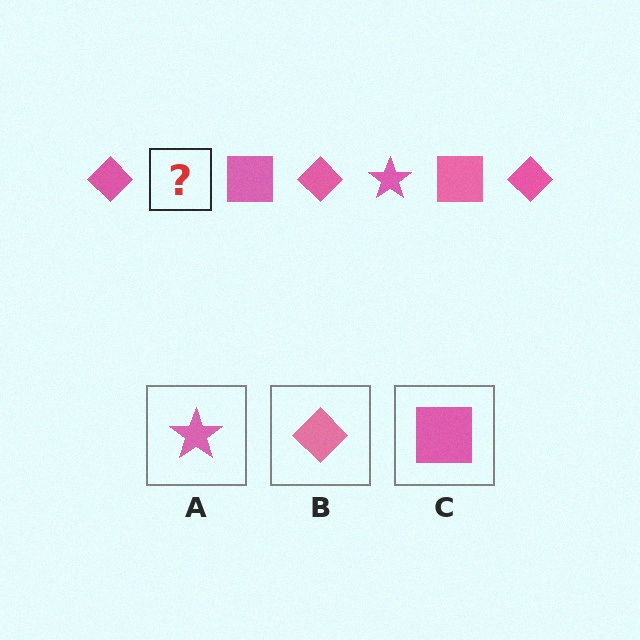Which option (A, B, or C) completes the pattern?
A.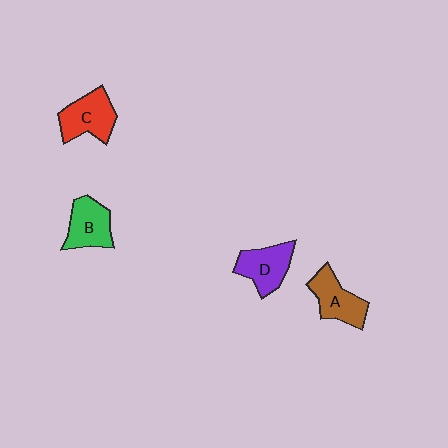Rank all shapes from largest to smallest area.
From largest to smallest: C (red), A (brown), D (purple), B (green).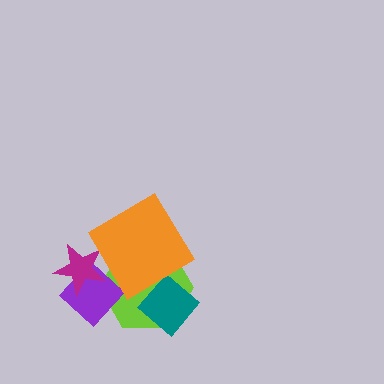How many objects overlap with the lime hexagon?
3 objects overlap with the lime hexagon.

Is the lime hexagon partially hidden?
Yes, it is partially covered by another shape.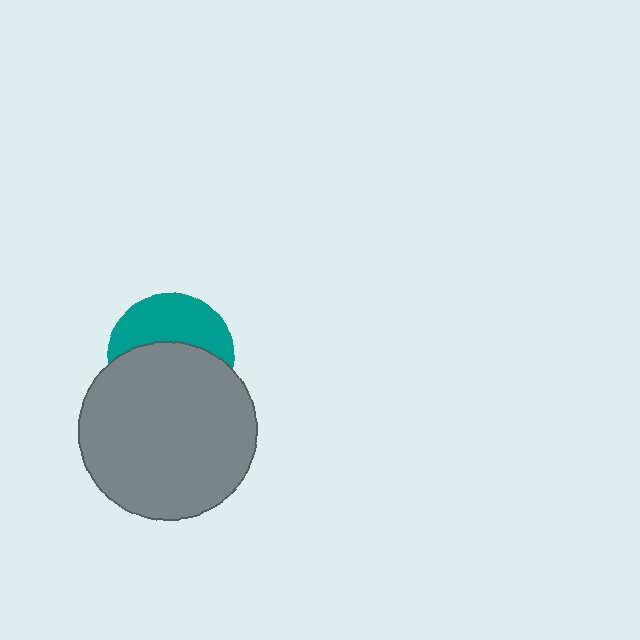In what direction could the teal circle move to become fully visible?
The teal circle could move up. That would shift it out from behind the gray circle entirely.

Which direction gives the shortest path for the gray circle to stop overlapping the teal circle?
Moving down gives the shortest separation.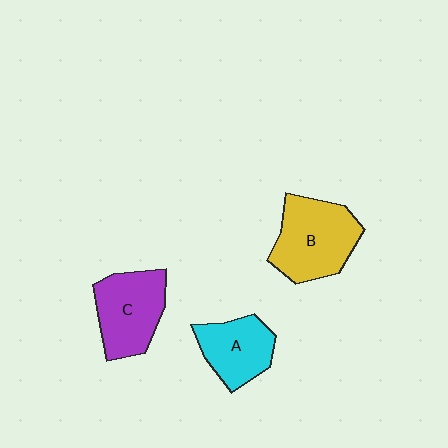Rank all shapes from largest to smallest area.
From largest to smallest: B (yellow), C (purple), A (cyan).